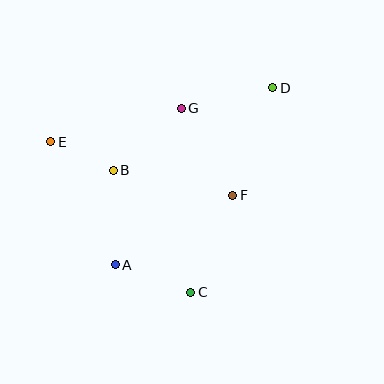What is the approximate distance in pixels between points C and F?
The distance between C and F is approximately 106 pixels.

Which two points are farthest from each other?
Points A and D are farthest from each other.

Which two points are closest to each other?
Points B and E are closest to each other.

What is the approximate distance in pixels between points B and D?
The distance between B and D is approximately 179 pixels.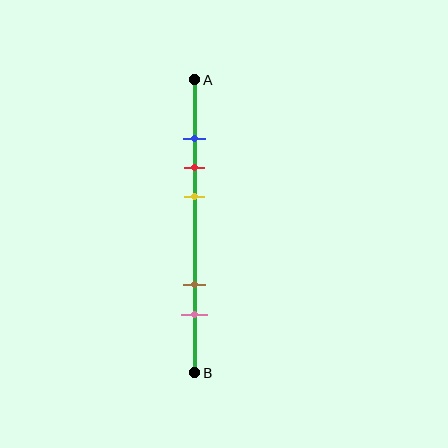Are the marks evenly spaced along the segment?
No, the marks are not evenly spaced.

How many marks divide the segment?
There are 5 marks dividing the segment.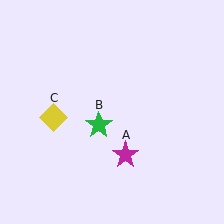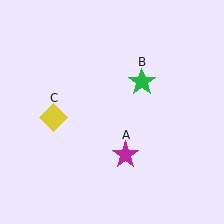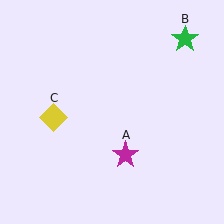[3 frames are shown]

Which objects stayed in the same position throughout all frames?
Magenta star (object A) and yellow diamond (object C) remained stationary.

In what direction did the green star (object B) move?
The green star (object B) moved up and to the right.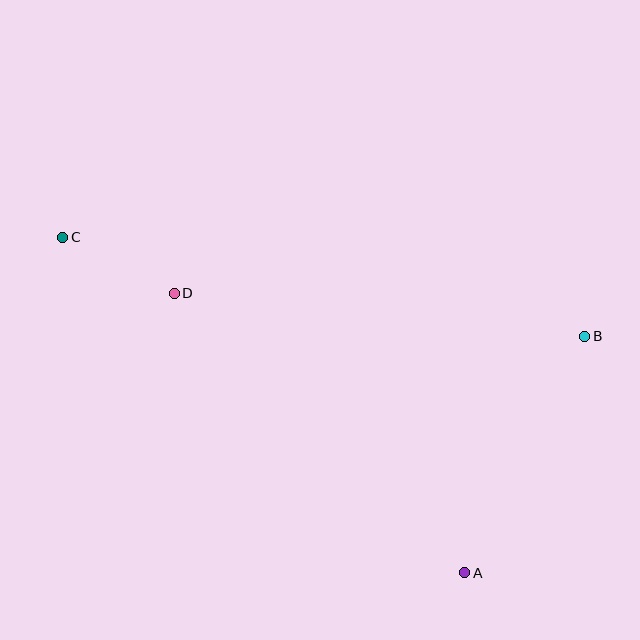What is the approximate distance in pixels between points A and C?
The distance between A and C is approximately 524 pixels.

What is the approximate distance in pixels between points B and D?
The distance between B and D is approximately 413 pixels.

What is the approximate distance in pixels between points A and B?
The distance between A and B is approximately 265 pixels.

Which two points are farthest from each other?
Points B and C are farthest from each other.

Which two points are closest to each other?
Points C and D are closest to each other.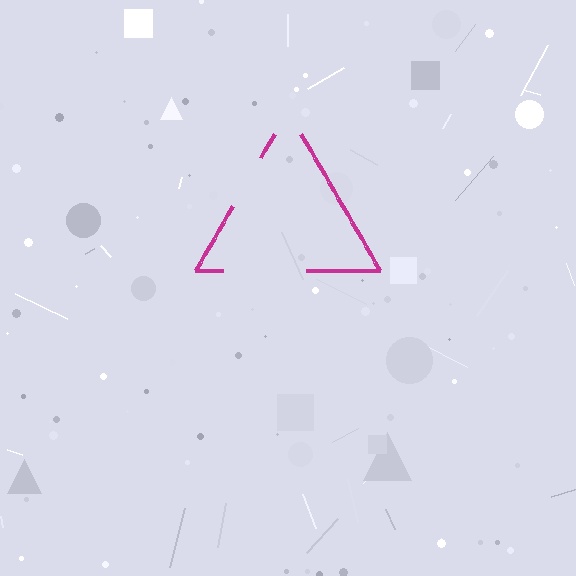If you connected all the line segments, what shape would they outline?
They would outline a triangle.